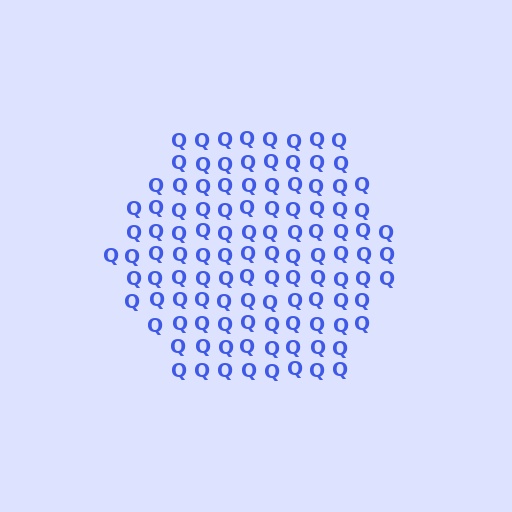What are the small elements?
The small elements are letter Q's.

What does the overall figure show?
The overall figure shows a hexagon.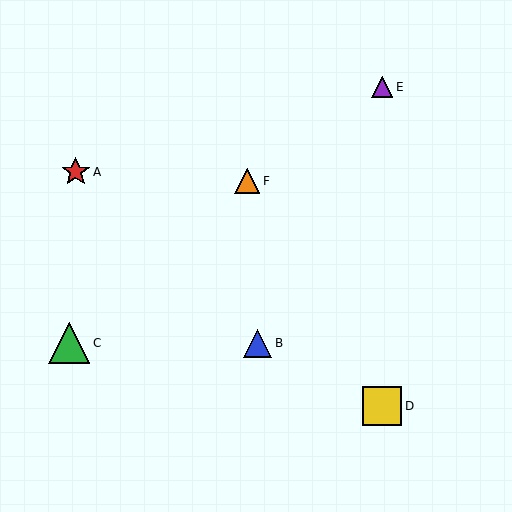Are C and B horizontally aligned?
Yes, both are at y≈343.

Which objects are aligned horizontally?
Objects B, C are aligned horizontally.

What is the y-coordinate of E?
Object E is at y≈87.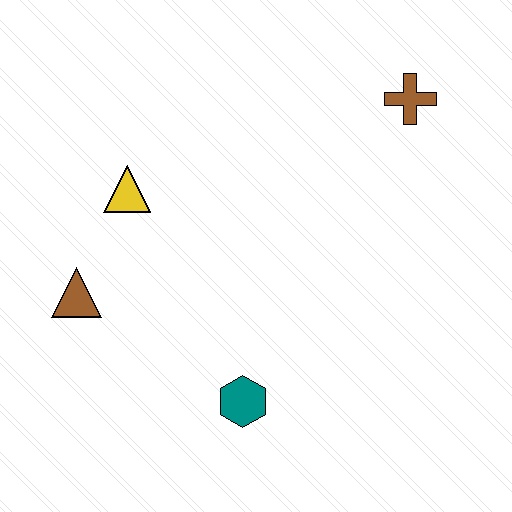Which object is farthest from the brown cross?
The brown triangle is farthest from the brown cross.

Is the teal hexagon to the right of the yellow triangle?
Yes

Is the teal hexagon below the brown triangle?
Yes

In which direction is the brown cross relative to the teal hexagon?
The brown cross is above the teal hexagon.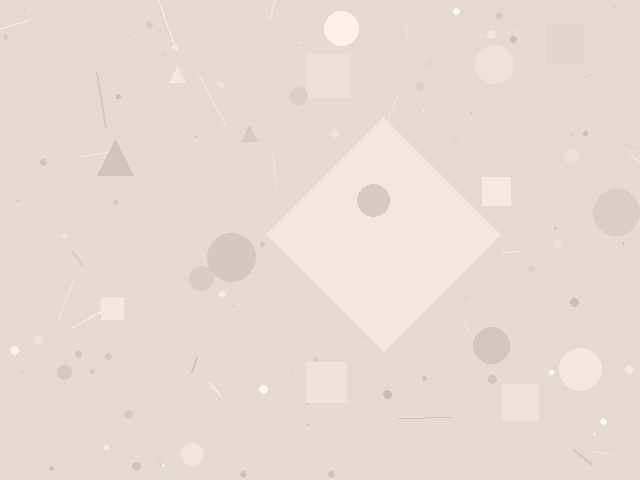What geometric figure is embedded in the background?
A diamond is embedded in the background.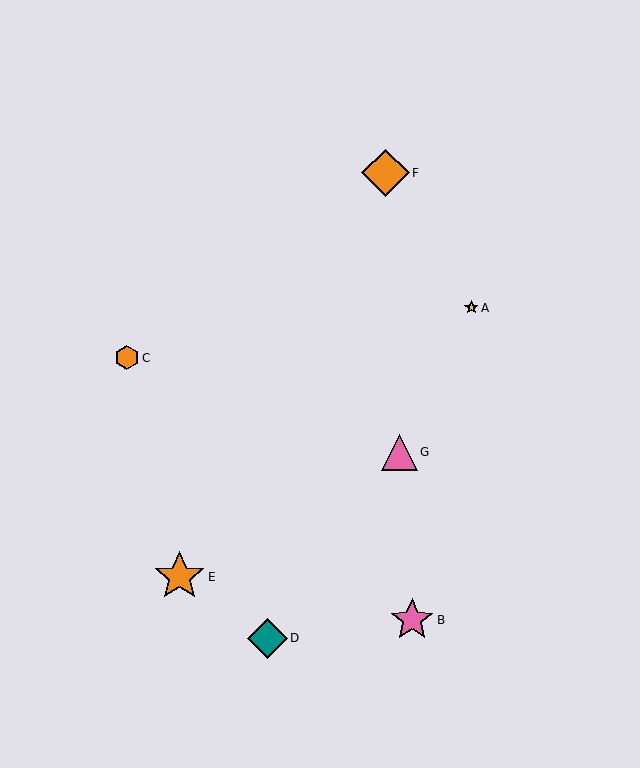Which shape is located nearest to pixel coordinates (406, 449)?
The pink triangle (labeled G) at (399, 452) is nearest to that location.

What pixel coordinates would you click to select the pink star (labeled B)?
Click at (412, 620) to select the pink star B.